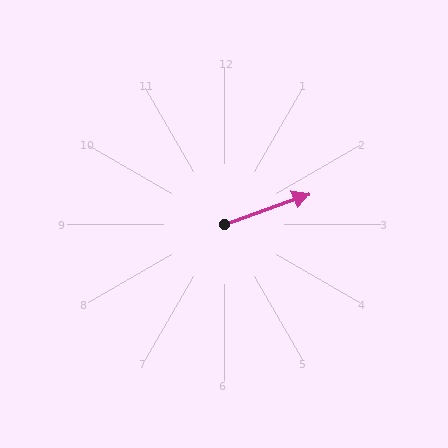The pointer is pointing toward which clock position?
Roughly 2 o'clock.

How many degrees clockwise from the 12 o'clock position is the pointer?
Approximately 70 degrees.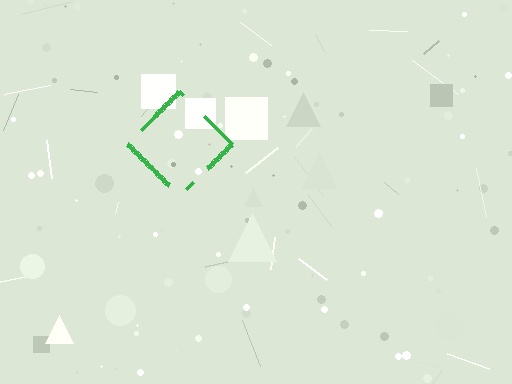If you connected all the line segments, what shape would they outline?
They would outline a diamond.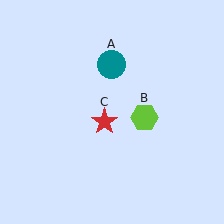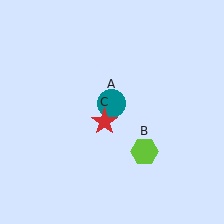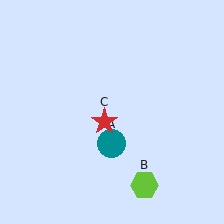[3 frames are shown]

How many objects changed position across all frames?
2 objects changed position: teal circle (object A), lime hexagon (object B).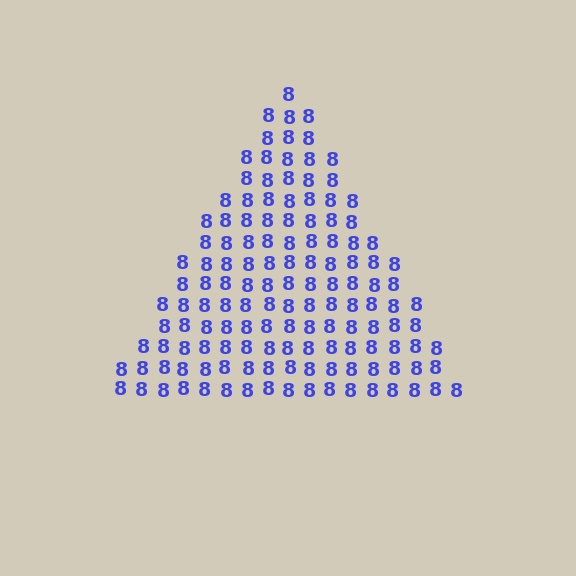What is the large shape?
The large shape is a triangle.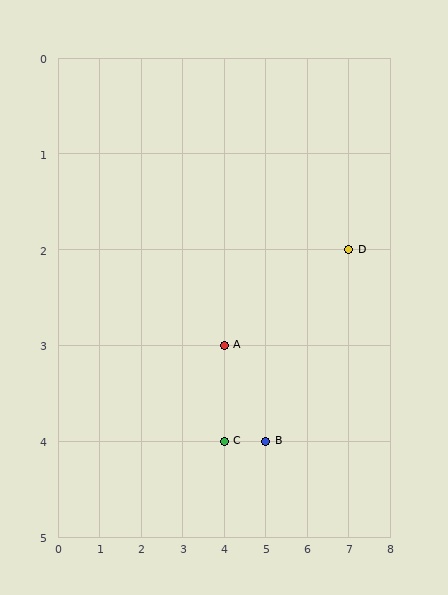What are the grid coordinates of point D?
Point D is at grid coordinates (7, 2).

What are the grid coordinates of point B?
Point B is at grid coordinates (5, 4).